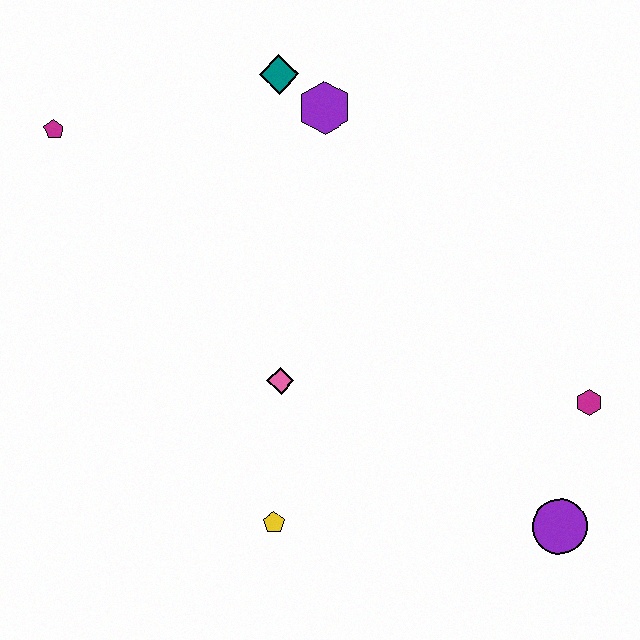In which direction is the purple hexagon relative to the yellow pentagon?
The purple hexagon is above the yellow pentagon.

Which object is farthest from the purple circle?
The magenta pentagon is farthest from the purple circle.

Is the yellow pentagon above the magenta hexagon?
No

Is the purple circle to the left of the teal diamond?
No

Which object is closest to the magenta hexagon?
The purple circle is closest to the magenta hexagon.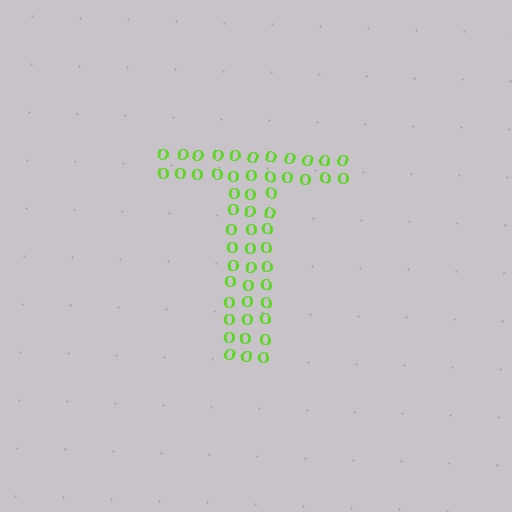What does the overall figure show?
The overall figure shows the letter T.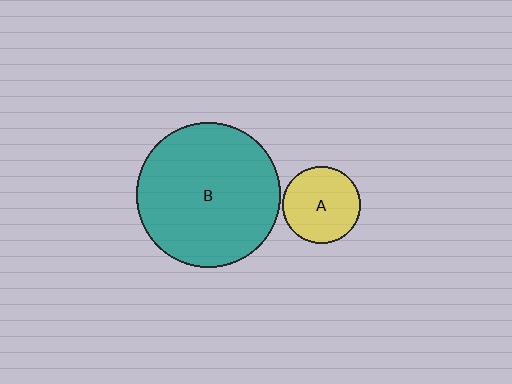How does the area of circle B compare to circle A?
Approximately 3.5 times.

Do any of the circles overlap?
No, none of the circles overlap.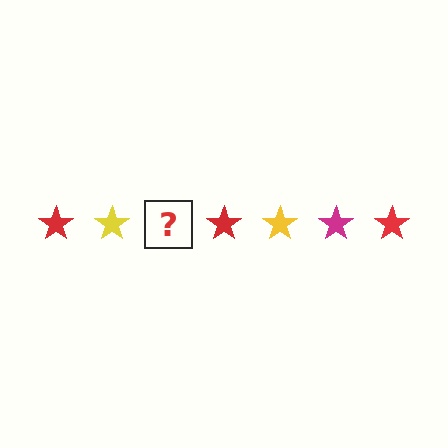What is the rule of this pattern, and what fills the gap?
The rule is that the pattern cycles through red, yellow, magenta stars. The gap should be filled with a magenta star.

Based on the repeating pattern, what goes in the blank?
The blank should be a magenta star.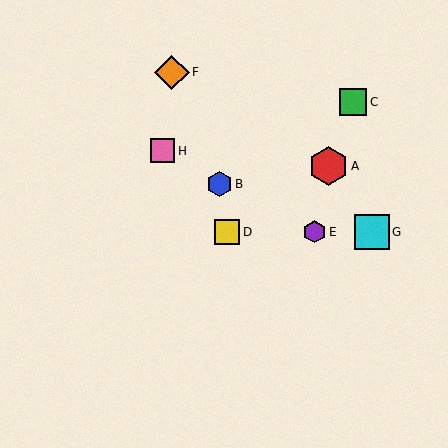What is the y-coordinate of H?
Object H is at y≈151.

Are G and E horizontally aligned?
Yes, both are at y≈232.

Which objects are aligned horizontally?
Objects D, E, G are aligned horizontally.